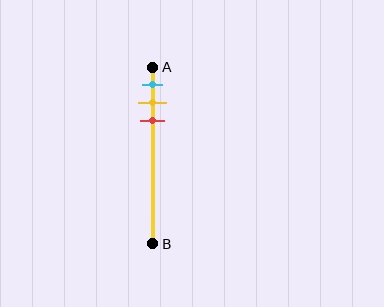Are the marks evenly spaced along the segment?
Yes, the marks are approximately evenly spaced.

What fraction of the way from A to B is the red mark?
The red mark is approximately 30% (0.3) of the way from A to B.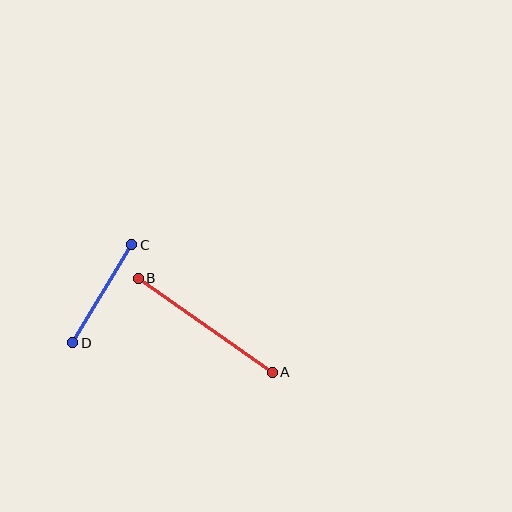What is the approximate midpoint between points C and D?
The midpoint is at approximately (102, 294) pixels.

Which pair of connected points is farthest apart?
Points A and B are farthest apart.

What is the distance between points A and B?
The distance is approximately 163 pixels.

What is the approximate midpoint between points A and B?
The midpoint is at approximately (205, 325) pixels.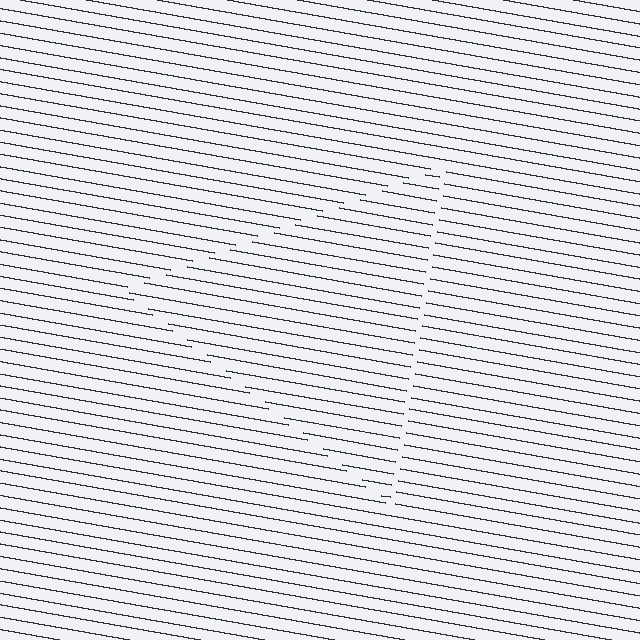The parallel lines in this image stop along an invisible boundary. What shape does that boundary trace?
An illusory triangle. The interior of the shape contains the same grating, shifted by half a period — the contour is defined by the phase discontinuity where line-ends from the inner and outer gratings abut.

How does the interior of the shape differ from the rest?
The interior of the shape contains the same grating, shifted by half a period — the contour is defined by the phase discontinuity where line-ends from the inner and outer gratings abut.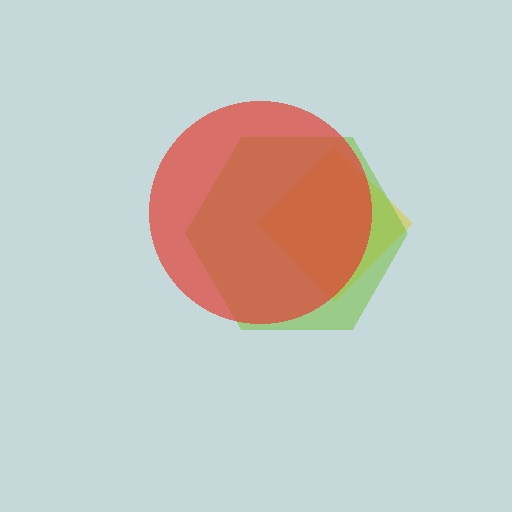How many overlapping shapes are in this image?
There are 3 overlapping shapes in the image.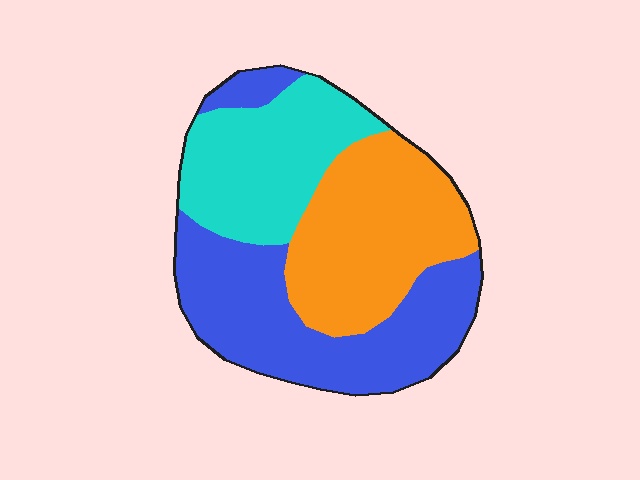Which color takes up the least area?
Cyan, at roughly 25%.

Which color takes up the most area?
Blue, at roughly 40%.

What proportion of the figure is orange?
Orange takes up about one third (1/3) of the figure.